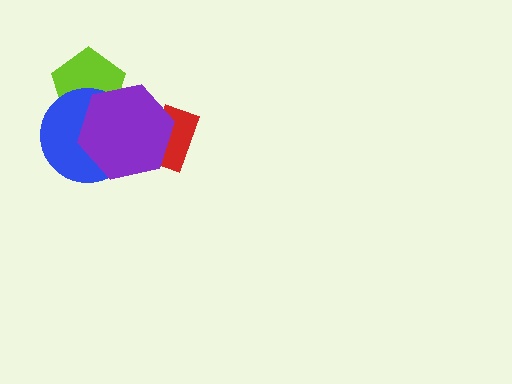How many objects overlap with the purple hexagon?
3 objects overlap with the purple hexagon.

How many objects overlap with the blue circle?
2 objects overlap with the blue circle.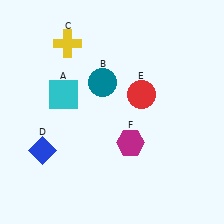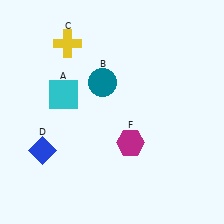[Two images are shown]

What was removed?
The red circle (E) was removed in Image 2.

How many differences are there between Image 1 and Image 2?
There is 1 difference between the two images.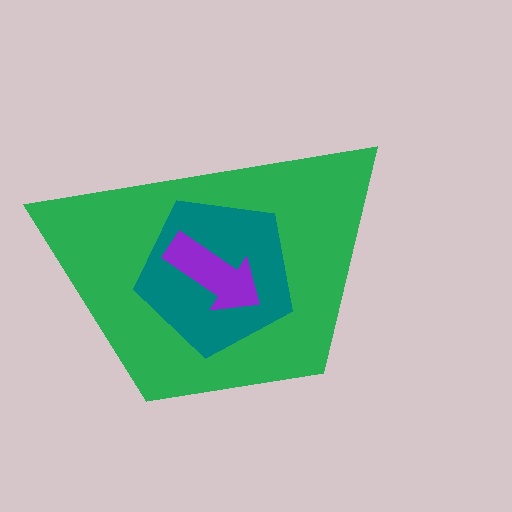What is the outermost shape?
The green trapezoid.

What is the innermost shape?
The purple arrow.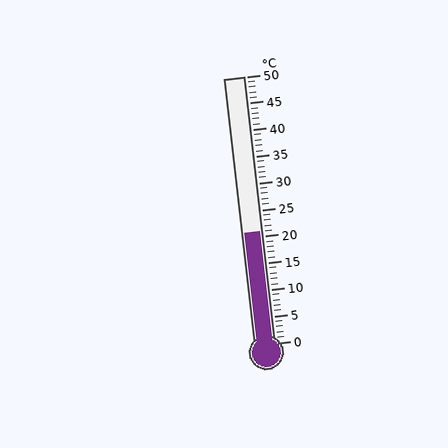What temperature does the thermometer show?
The thermometer shows approximately 21°C.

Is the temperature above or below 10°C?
The temperature is above 10°C.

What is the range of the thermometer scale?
The thermometer scale ranges from 0°C to 50°C.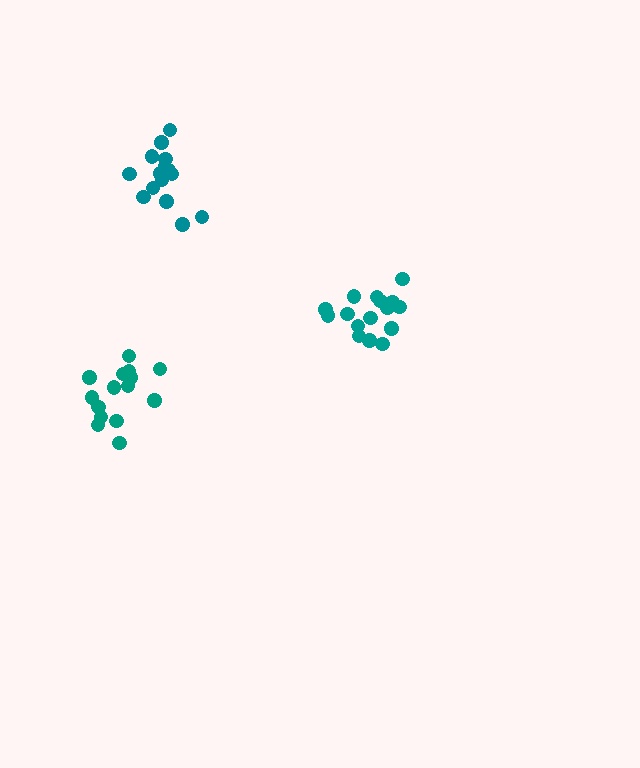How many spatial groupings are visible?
There are 3 spatial groupings.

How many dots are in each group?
Group 1: 16 dots, Group 2: 15 dots, Group 3: 15 dots (46 total).